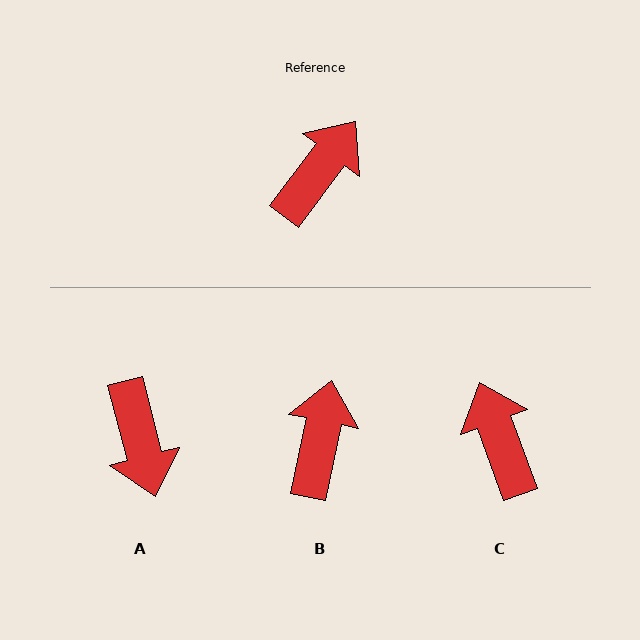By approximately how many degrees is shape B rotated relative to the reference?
Approximately 26 degrees counter-clockwise.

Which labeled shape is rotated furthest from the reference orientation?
A, about 128 degrees away.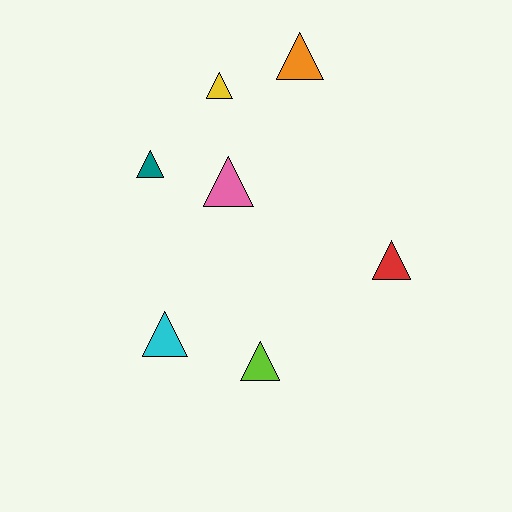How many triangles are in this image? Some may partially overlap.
There are 7 triangles.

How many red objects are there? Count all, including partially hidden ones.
There is 1 red object.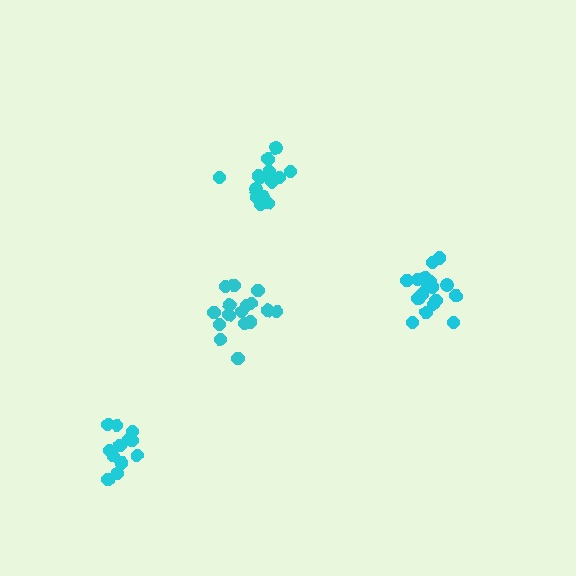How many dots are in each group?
Group 1: 12 dots, Group 2: 17 dots, Group 3: 16 dots, Group 4: 17 dots (62 total).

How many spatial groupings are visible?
There are 4 spatial groupings.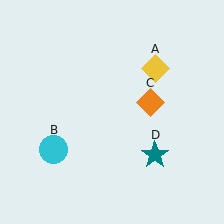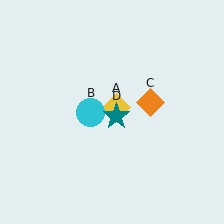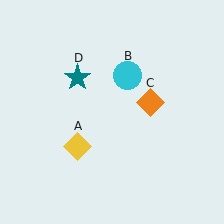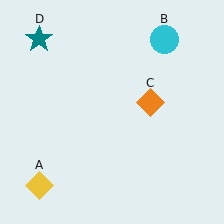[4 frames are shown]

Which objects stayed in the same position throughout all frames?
Orange diamond (object C) remained stationary.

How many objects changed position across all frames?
3 objects changed position: yellow diamond (object A), cyan circle (object B), teal star (object D).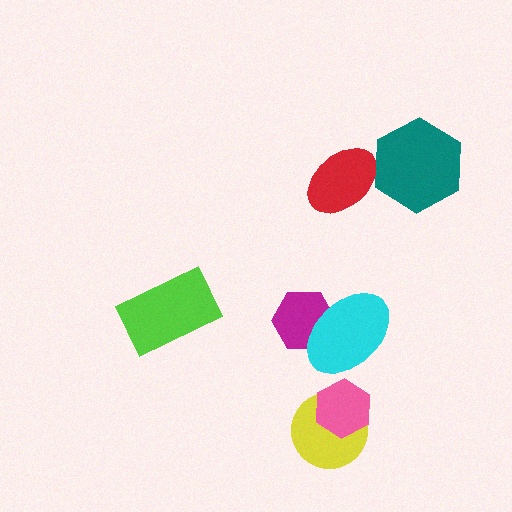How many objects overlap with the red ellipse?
1 object overlaps with the red ellipse.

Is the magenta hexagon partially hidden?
Yes, it is partially covered by another shape.